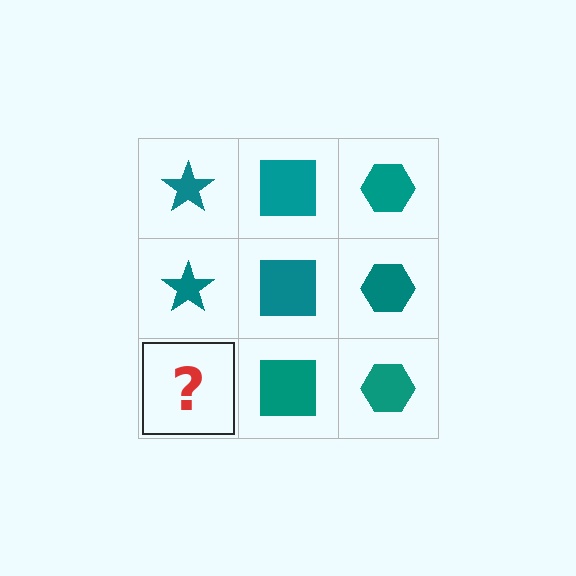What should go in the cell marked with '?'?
The missing cell should contain a teal star.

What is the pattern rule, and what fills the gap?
The rule is that each column has a consistent shape. The gap should be filled with a teal star.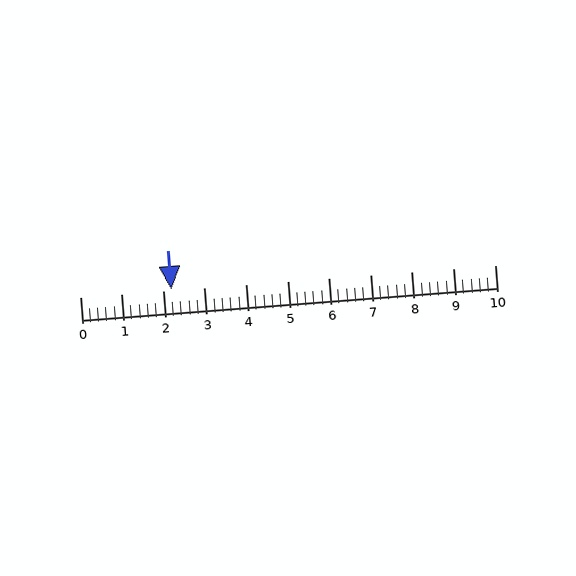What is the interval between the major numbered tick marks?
The major tick marks are spaced 1 units apart.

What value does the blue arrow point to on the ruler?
The blue arrow points to approximately 2.2.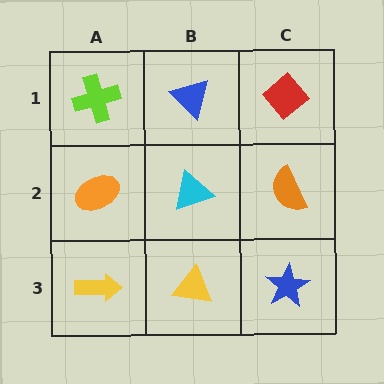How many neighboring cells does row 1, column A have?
2.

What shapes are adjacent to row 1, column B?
A cyan triangle (row 2, column B), a lime cross (row 1, column A), a red diamond (row 1, column C).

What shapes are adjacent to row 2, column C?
A red diamond (row 1, column C), a blue star (row 3, column C), a cyan triangle (row 2, column B).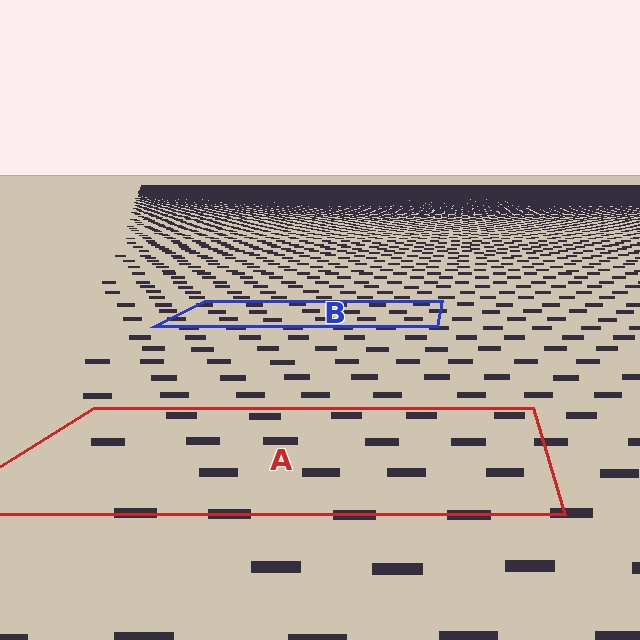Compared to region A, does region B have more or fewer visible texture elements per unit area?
Region B has more texture elements per unit area — they are packed more densely because it is farther away.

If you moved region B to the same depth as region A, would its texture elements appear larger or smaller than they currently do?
They would appear larger. At a closer depth, the same texture elements are projected at a bigger on-screen size.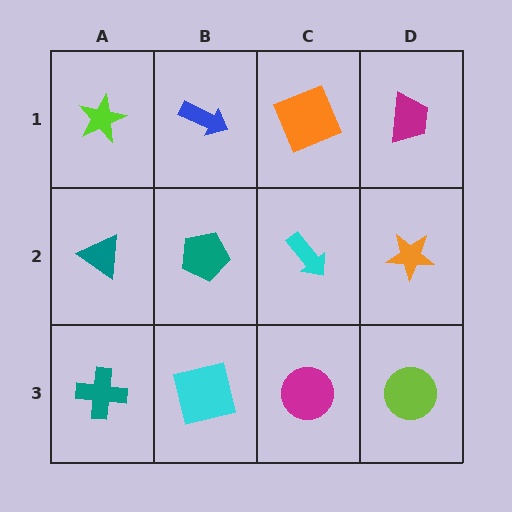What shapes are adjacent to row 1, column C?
A cyan arrow (row 2, column C), a blue arrow (row 1, column B), a magenta trapezoid (row 1, column D).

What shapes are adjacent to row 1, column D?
An orange star (row 2, column D), an orange square (row 1, column C).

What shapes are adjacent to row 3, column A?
A teal triangle (row 2, column A), a cyan square (row 3, column B).